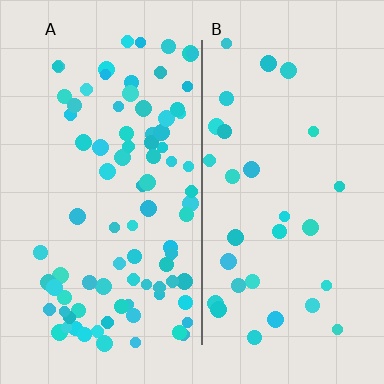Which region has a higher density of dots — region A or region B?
A (the left).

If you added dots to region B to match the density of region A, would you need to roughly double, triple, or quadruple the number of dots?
Approximately triple.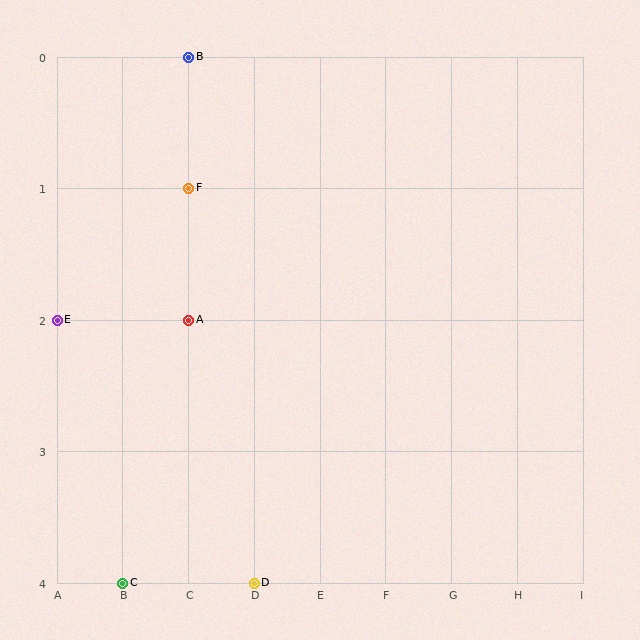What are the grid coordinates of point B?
Point B is at grid coordinates (C, 0).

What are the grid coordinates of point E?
Point E is at grid coordinates (A, 2).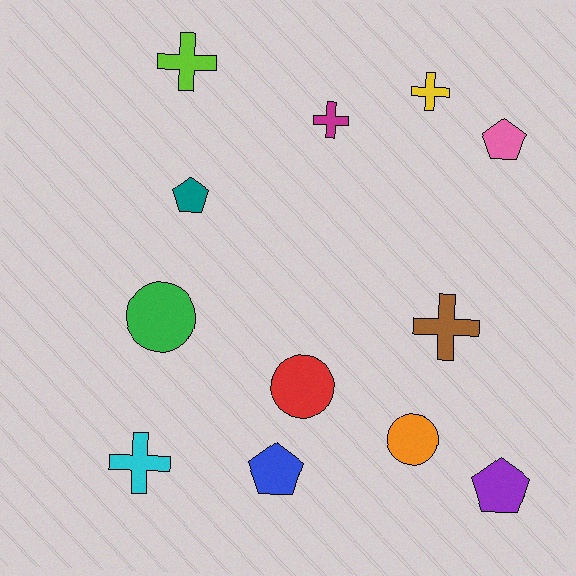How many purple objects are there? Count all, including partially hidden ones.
There is 1 purple object.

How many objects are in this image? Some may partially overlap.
There are 12 objects.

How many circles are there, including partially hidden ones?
There are 3 circles.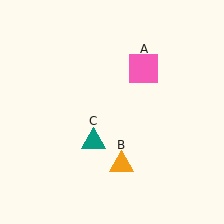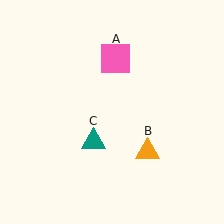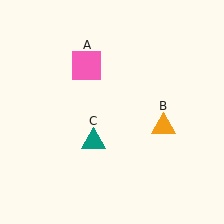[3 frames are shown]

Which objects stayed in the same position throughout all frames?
Teal triangle (object C) remained stationary.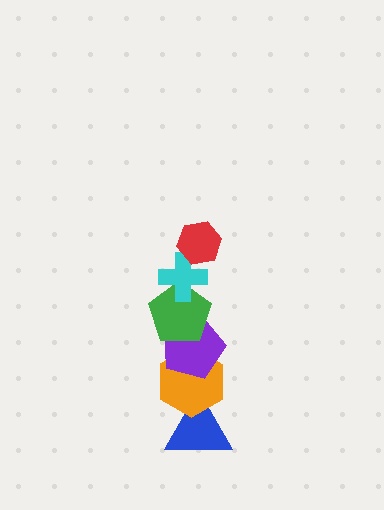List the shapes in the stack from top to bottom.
From top to bottom: the red hexagon, the cyan cross, the green pentagon, the purple pentagon, the orange hexagon, the blue triangle.